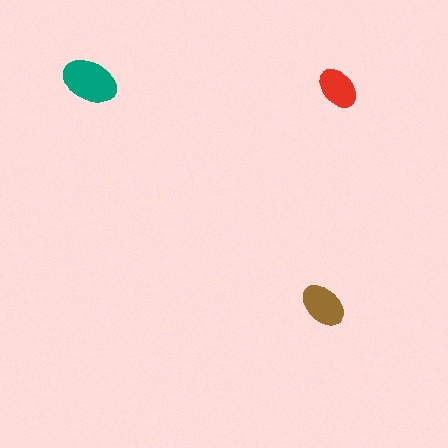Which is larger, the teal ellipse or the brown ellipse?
The teal one.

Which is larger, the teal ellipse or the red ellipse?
The teal one.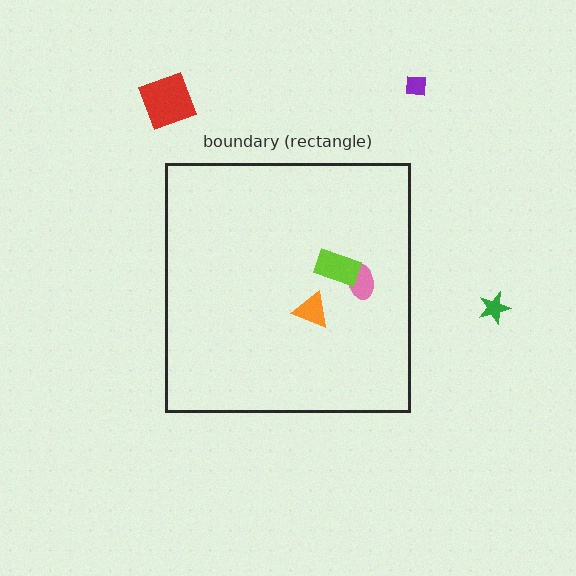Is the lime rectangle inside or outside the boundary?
Inside.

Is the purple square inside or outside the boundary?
Outside.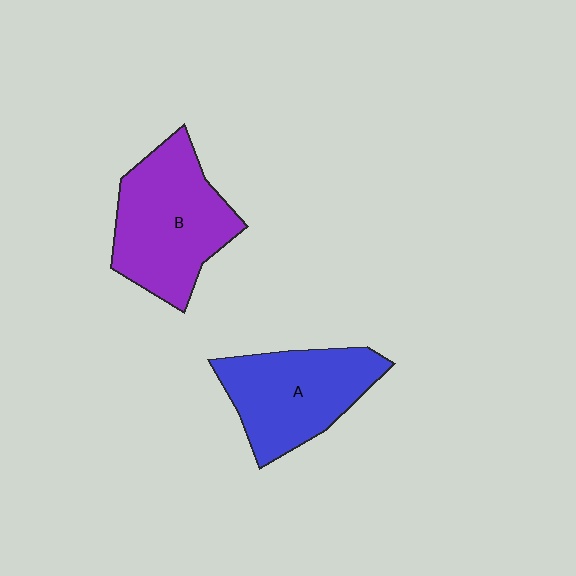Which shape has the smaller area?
Shape A (blue).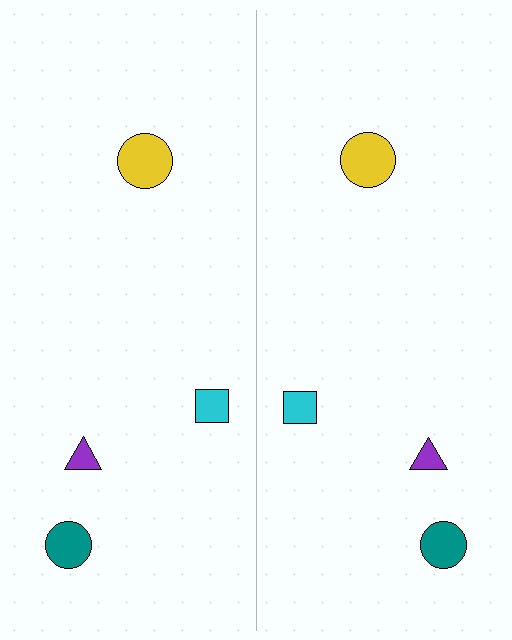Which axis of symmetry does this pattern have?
The pattern has a vertical axis of symmetry running through the center of the image.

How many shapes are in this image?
There are 8 shapes in this image.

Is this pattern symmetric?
Yes, this pattern has bilateral (reflection) symmetry.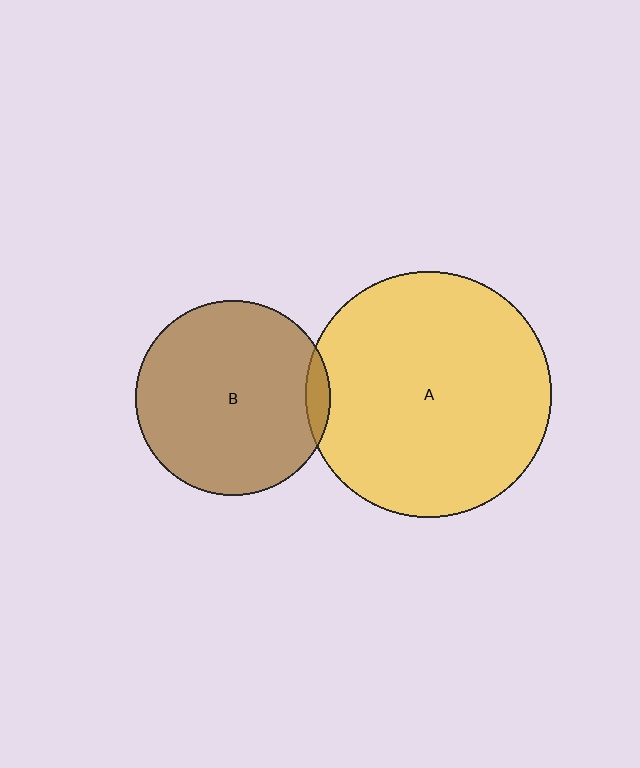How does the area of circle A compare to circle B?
Approximately 1.6 times.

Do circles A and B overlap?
Yes.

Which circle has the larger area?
Circle A (yellow).